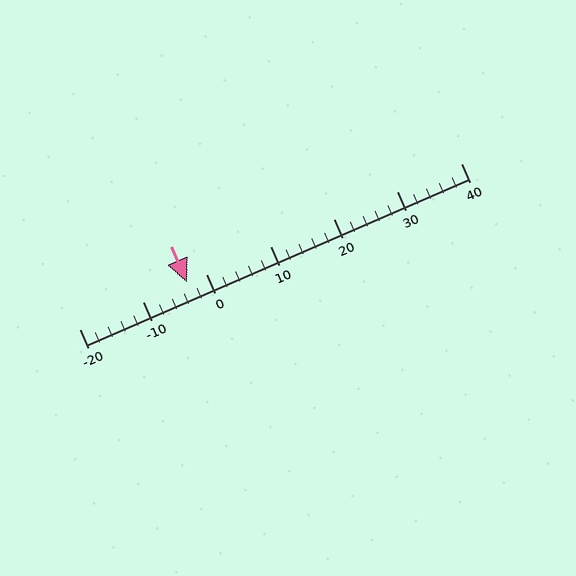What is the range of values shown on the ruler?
The ruler shows values from -20 to 40.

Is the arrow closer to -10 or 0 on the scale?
The arrow is closer to 0.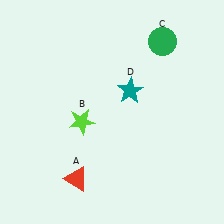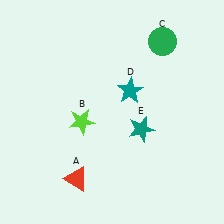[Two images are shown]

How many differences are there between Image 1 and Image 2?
There is 1 difference between the two images.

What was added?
A teal star (E) was added in Image 2.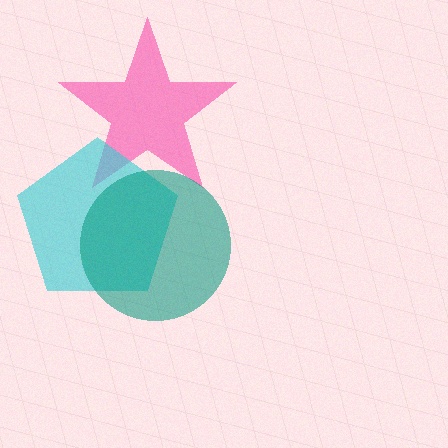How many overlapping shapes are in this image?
There are 3 overlapping shapes in the image.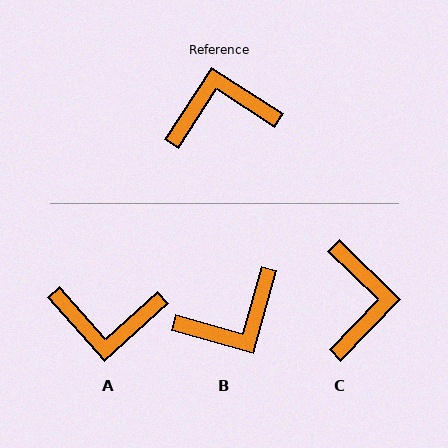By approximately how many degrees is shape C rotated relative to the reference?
Approximately 101 degrees clockwise.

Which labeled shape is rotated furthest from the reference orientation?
A, about 165 degrees away.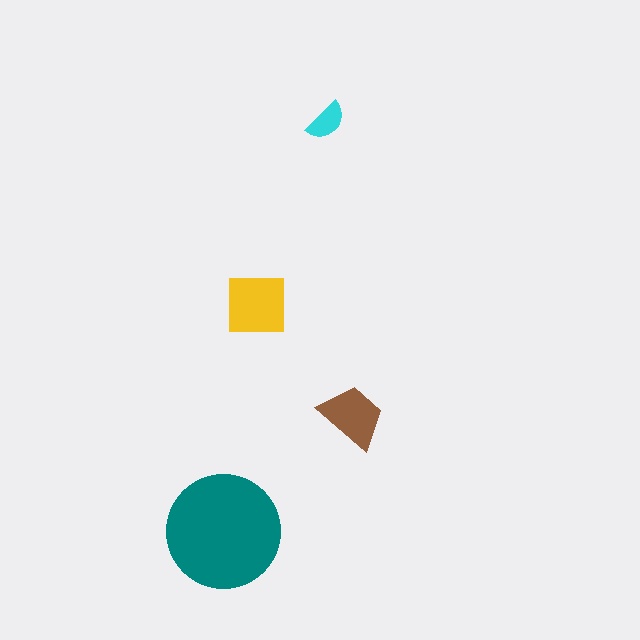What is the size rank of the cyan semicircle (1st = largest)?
4th.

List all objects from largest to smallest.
The teal circle, the yellow square, the brown trapezoid, the cyan semicircle.